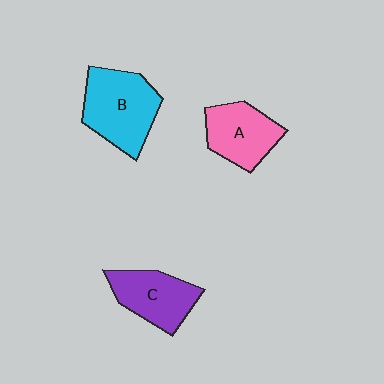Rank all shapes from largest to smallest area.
From largest to smallest: B (cyan), C (purple), A (pink).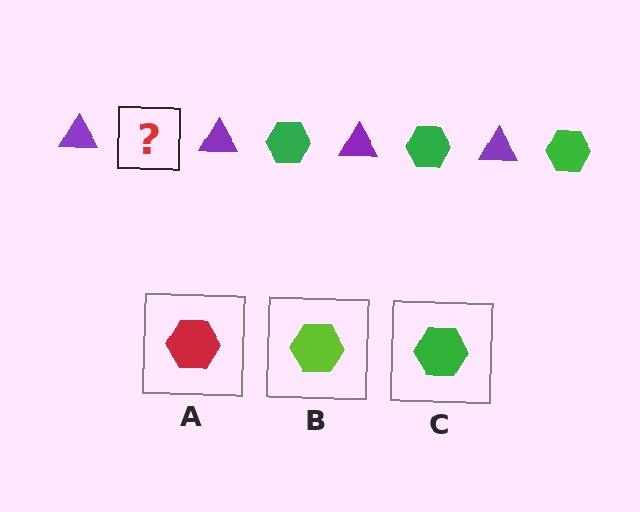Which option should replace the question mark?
Option C.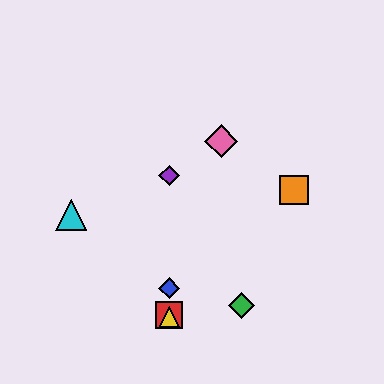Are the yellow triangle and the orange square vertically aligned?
No, the yellow triangle is at x≈169 and the orange square is at x≈294.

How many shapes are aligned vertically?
4 shapes (the red square, the blue diamond, the yellow triangle, the purple diamond) are aligned vertically.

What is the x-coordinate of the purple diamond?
The purple diamond is at x≈169.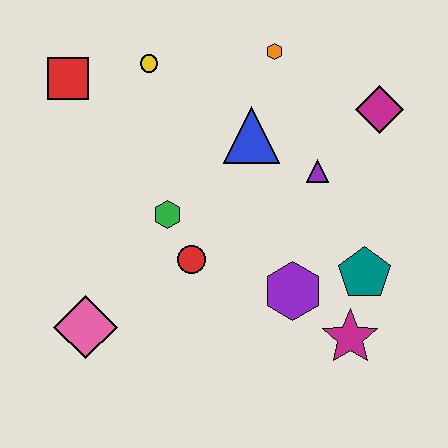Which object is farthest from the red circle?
The magenta diamond is farthest from the red circle.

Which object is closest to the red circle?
The green hexagon is closest to the red circle.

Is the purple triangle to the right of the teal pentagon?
No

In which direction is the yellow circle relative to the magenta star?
The yellow circle is above the magenta star.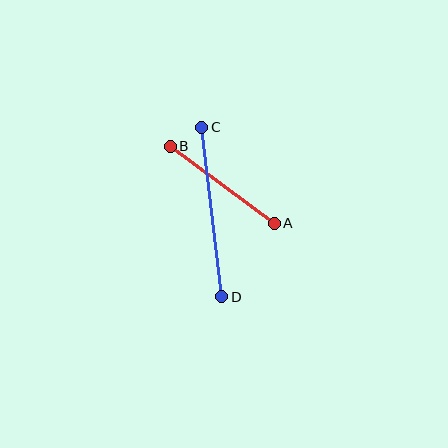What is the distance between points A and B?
The distance is approximately 130 pixels.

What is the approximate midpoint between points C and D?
The midpoint is at approximately (212, 212) pixels.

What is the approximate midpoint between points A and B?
The midpoint is at approximately (222, 185) pixels.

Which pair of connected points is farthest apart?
Points C and D are farthest apart.